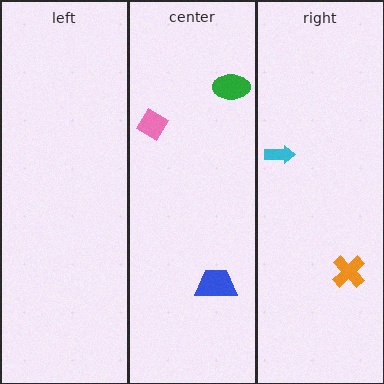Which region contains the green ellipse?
The center region.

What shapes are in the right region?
The orange cross, the cyan arrow.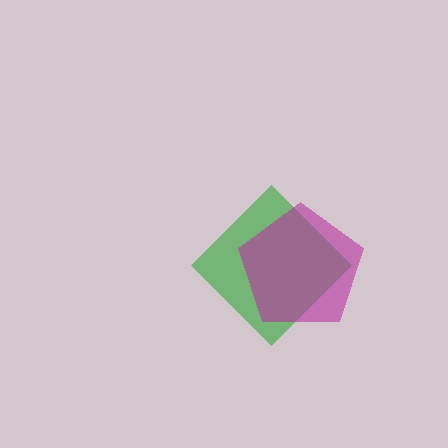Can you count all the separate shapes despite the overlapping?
Yes, there are 2 separate shapes.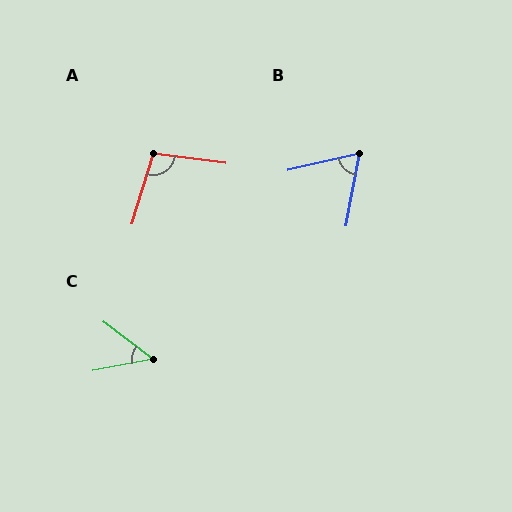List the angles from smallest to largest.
C (49°), B (67°), A (99°).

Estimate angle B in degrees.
Approximately 67 degrees.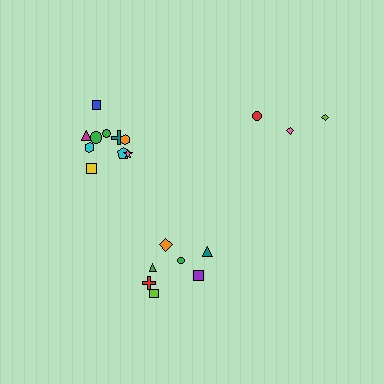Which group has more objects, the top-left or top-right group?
The top-left group.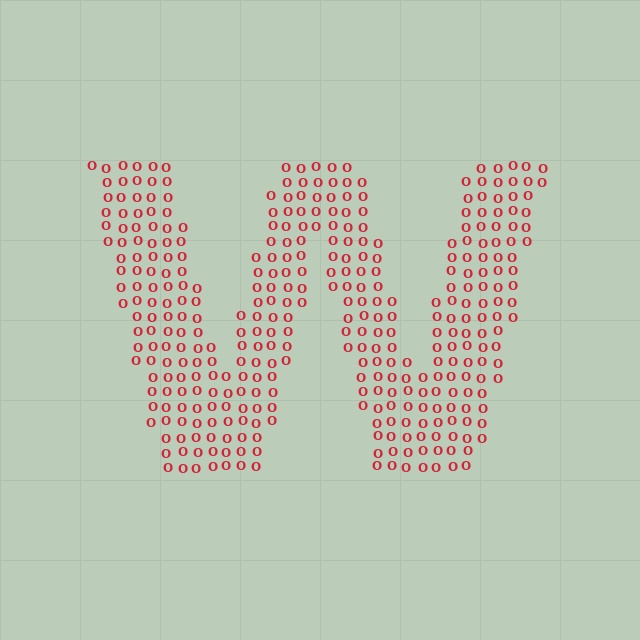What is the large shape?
The large shape is the letter W.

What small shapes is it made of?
It is made of small letter O's.